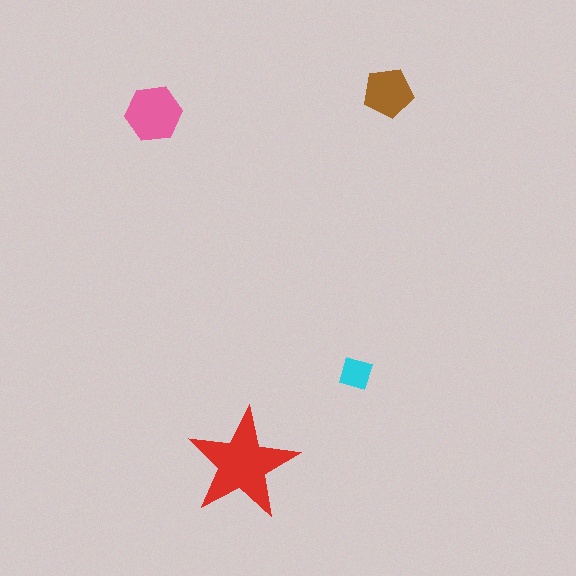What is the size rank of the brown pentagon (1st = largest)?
3rd.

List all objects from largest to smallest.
The red star, the pink hexagon, the brown pentagon, the cyan square.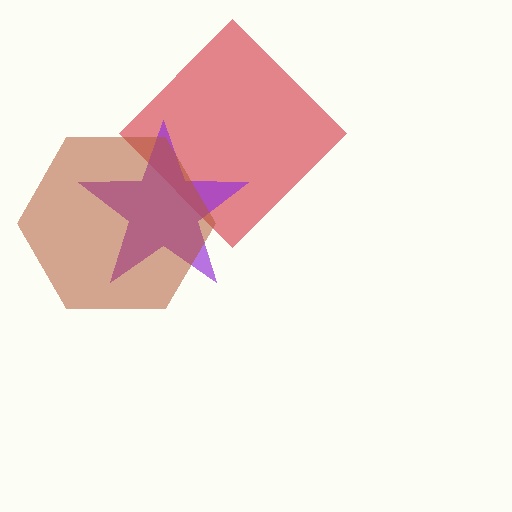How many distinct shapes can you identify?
There are 3 distinct shapes: a red diamond, a purple star, a brown hexagon.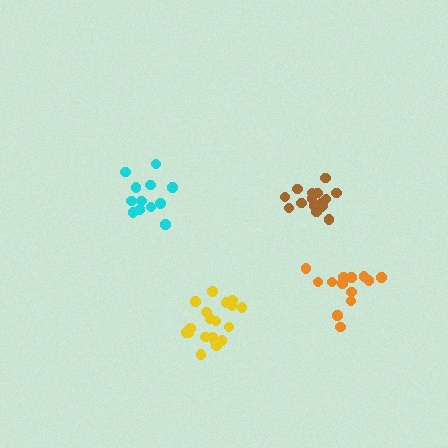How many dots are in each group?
Group 1: 16 dots, Group 2: 18 dots, Group 3: 13 dots, Group 4: 12 dots (59 total).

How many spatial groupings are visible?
There are 4 spatial groupings.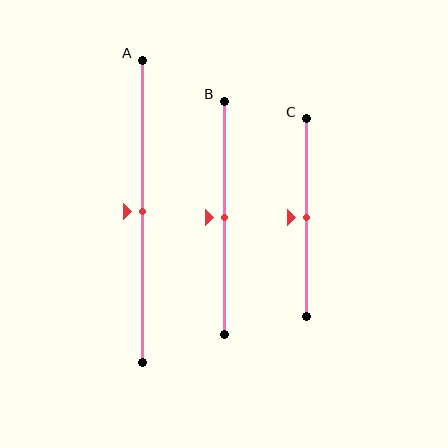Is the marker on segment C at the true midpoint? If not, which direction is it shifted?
Yes, the marker on segment C is at the true midpoint.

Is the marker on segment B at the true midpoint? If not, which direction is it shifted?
Yes, the marker on segment B is at the true midpoint.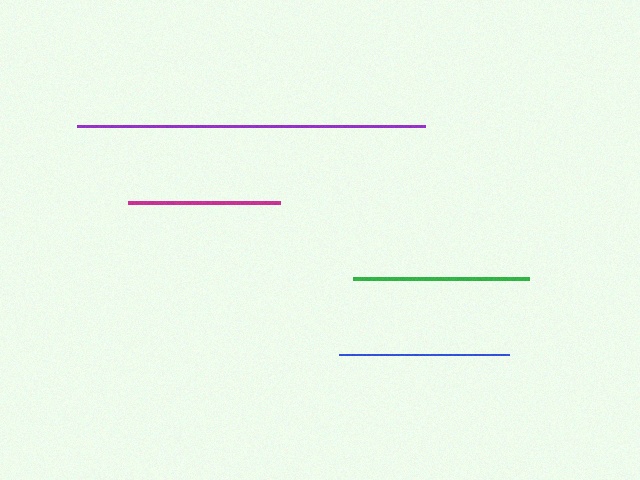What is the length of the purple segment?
The purple segment is approximately 348 pixels long.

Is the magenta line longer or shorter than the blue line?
The blue line is longer than the magenta line.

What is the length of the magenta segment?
The magenta segment is approximately 152 pixels long.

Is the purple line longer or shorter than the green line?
The purple line is longer than the green line.